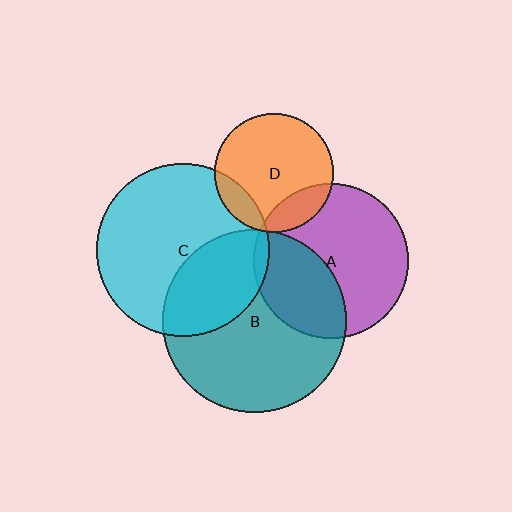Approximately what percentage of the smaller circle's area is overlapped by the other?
Approximately 35%.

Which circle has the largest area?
Circle B (teal).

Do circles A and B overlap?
Yes.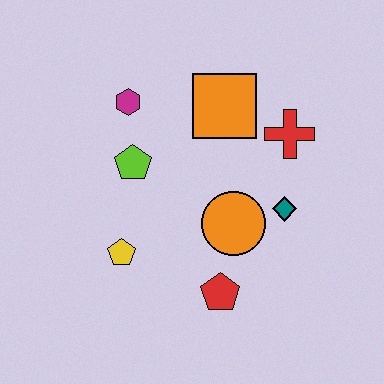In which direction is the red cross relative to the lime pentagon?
The red cross is to the right of the lime pentagon.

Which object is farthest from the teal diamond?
The magenta hexagon is farthest from the teal diamond.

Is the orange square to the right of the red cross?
No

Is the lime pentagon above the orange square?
No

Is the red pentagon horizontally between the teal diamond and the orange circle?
No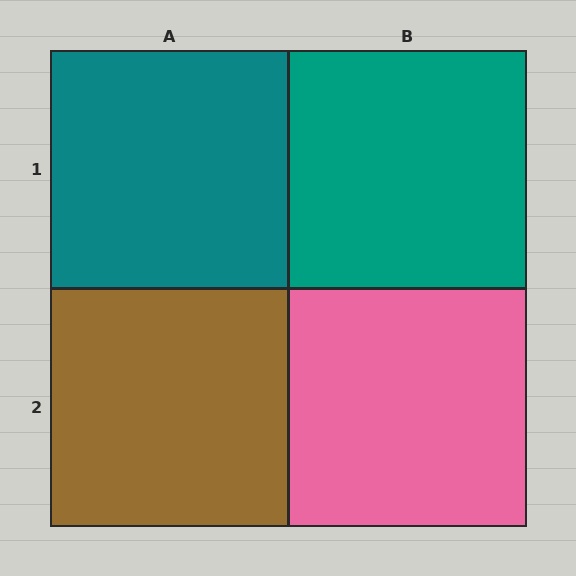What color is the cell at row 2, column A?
Brown.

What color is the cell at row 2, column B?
Pink.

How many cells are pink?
1 cell is pink.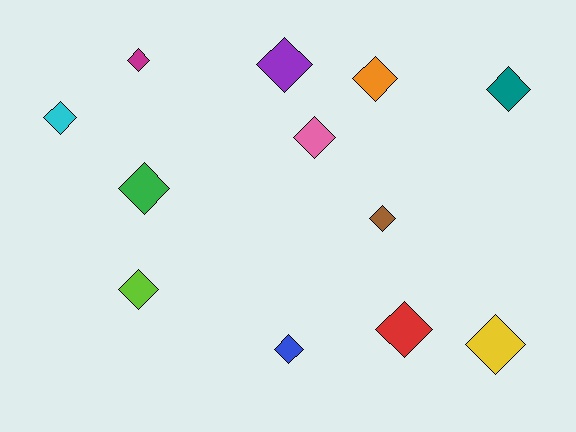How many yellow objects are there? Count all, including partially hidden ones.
There is 1 yellow object.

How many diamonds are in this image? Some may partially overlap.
There are 12 diamonds.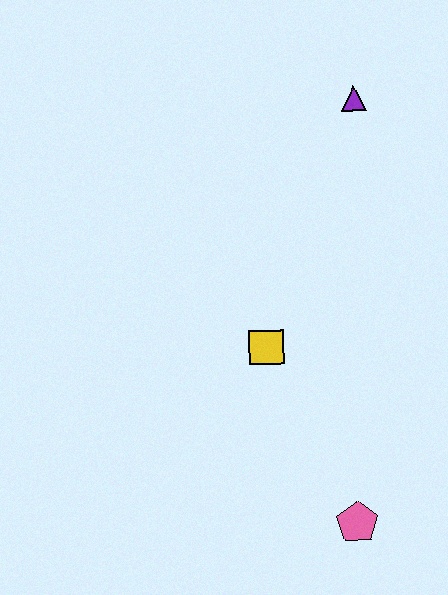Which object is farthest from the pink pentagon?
The purple triangle is farthest from the pink pentagon.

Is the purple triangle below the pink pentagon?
No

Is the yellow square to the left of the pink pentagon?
Yes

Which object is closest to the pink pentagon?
The yellow square is closest to the pink pentagon.